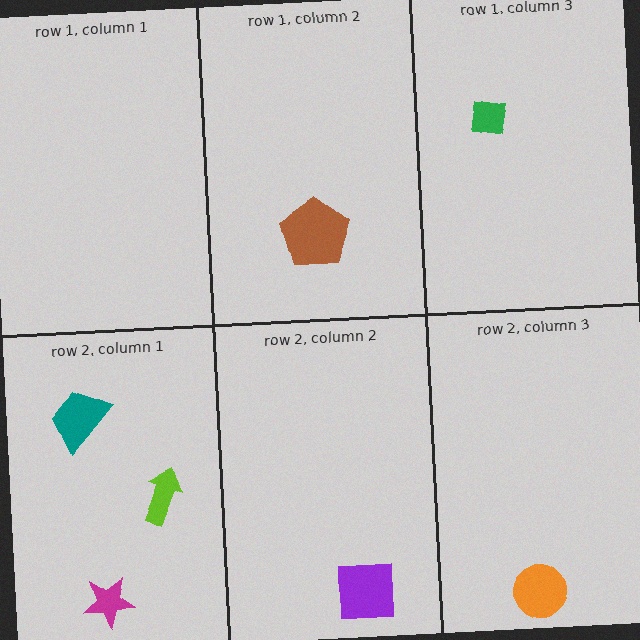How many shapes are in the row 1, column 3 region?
1.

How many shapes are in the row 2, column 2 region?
1.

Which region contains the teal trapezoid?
The row 2, column 1 region.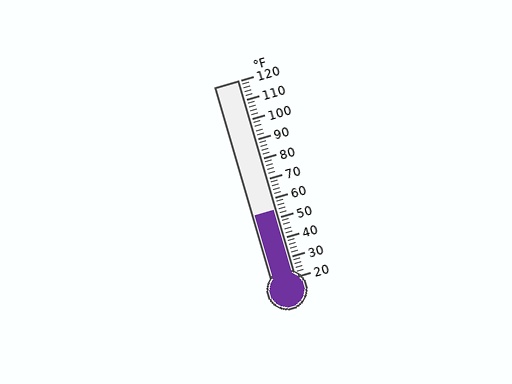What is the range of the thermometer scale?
The thermometer scale ranges from 20°F to 120°F.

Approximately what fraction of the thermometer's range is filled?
The thermometer is filled to approximately 35% of its range.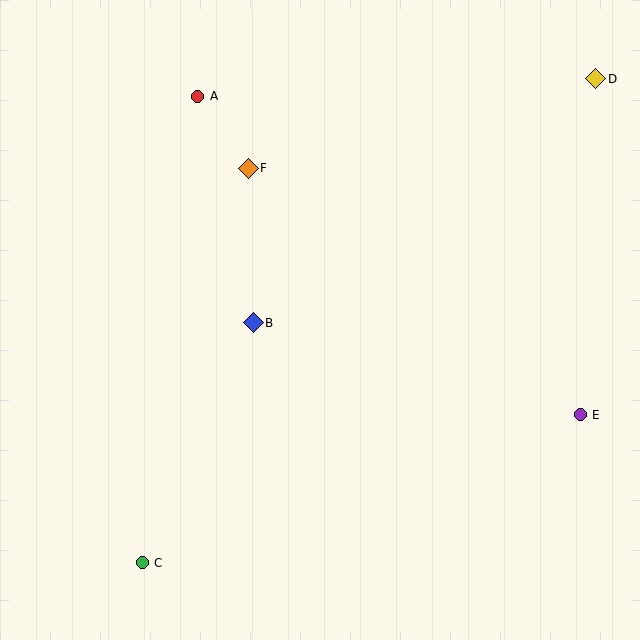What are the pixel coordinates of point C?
Point C is at (142, 563).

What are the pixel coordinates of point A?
Point A is at (198, 96).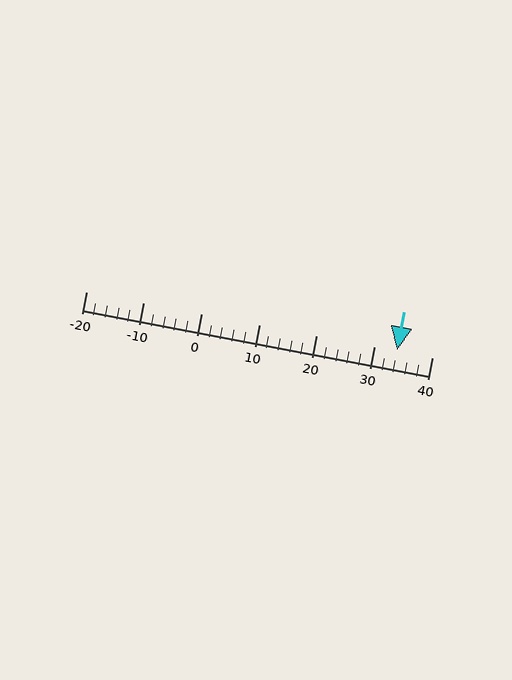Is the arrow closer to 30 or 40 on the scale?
The arrow is closer to 30.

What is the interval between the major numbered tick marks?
The major tick marks are spaced 10 units apart.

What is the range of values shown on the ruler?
The ruler shows values from -20 to 40.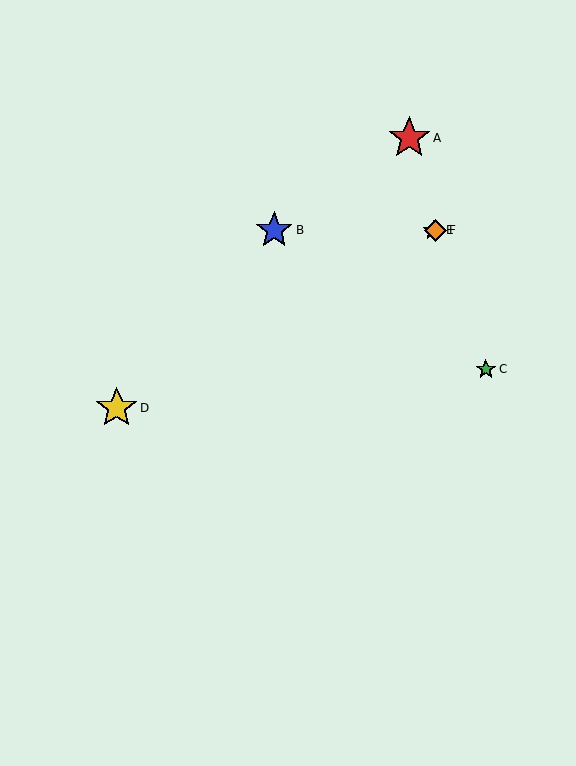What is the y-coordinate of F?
Object F is at y≈230.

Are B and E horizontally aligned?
Yes, both are at y≈230.